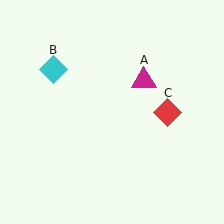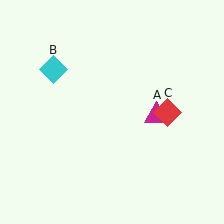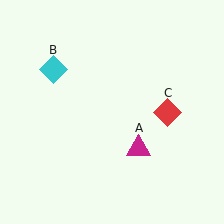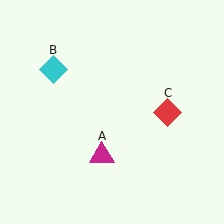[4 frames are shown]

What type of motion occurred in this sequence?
The magenta triangle (object A) rotated clockwise around the center of the scene.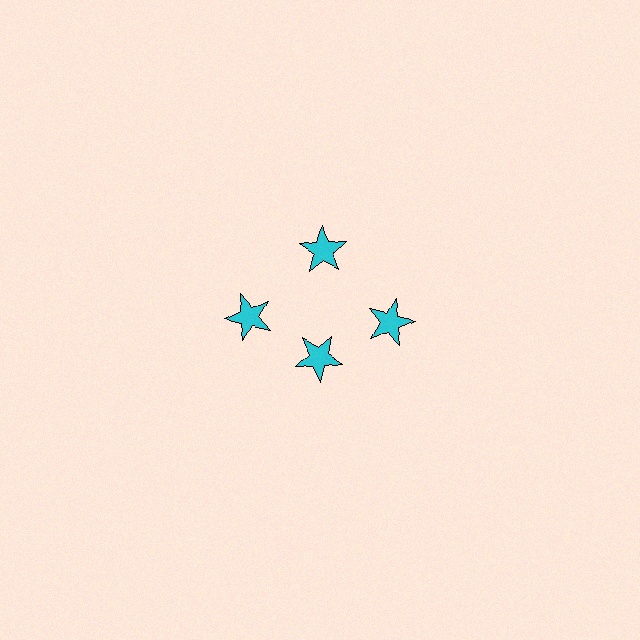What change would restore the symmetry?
The symmetry would be restored by moving it outward, back onto the ring so that all 4 stars sit at equal angles and equal distance from the center.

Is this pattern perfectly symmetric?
No. The 4 cyan stars are arranged in a ring, but one element near the 6 o'clock position is pulled inward toward the center, breaking the 4-fold rotational symmetry.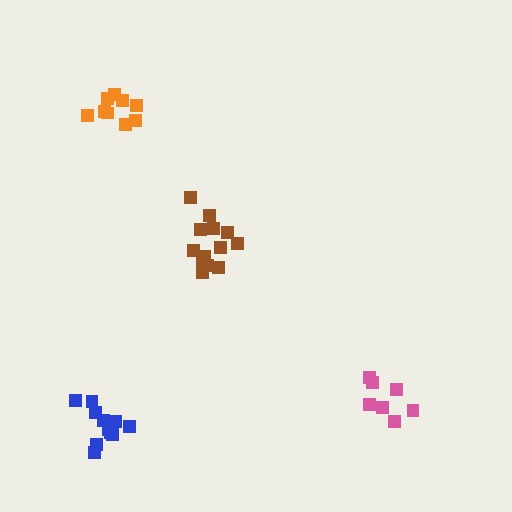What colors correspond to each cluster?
The clusters are colored: brown, pink, orange, blue.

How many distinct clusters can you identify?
There are 4 distinct clusters.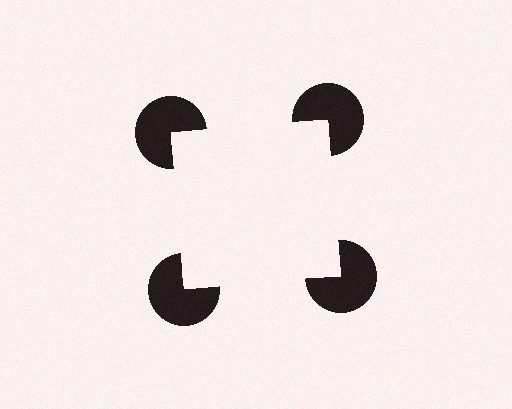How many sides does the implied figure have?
4 sides.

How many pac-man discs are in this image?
There are 4 — one at each vertex of the illusory square.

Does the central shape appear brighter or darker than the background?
It typically appears slightly brighter than the background, even though no actual brightness change is drawn.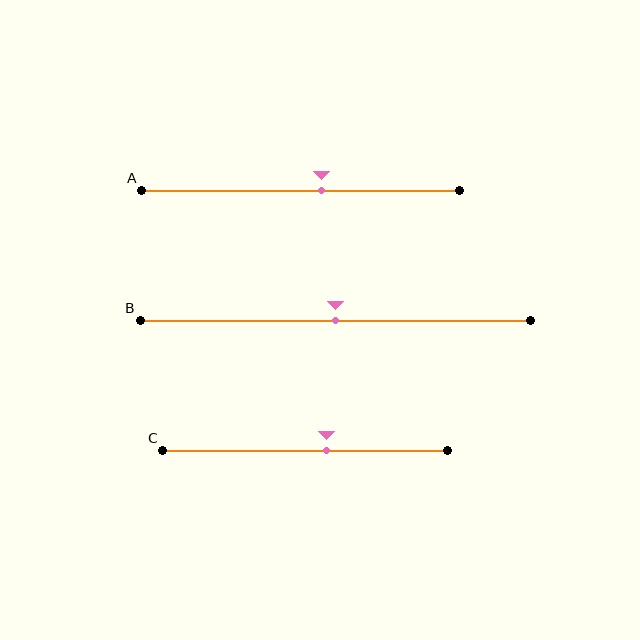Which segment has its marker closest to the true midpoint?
Segment B has its marker closest to the true midpoint.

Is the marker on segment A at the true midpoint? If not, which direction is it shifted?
No, the marker on segment A is shifted to the right by about 7% of the segment length.